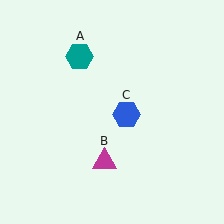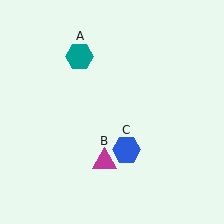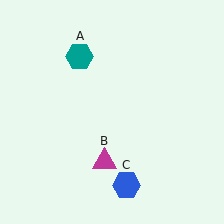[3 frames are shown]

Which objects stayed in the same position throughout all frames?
Teal hexagon (object A) and magenta triangle (object B) remained stationary.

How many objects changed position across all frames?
1 object changed position: blue hexagon (object C).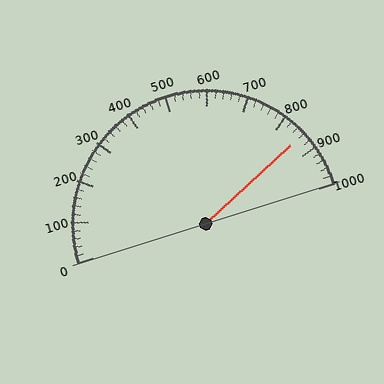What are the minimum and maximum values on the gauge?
The gauge ranges from 0 to 1000.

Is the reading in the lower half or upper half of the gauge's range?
The reading is in the upper half of the range (0 to 1000).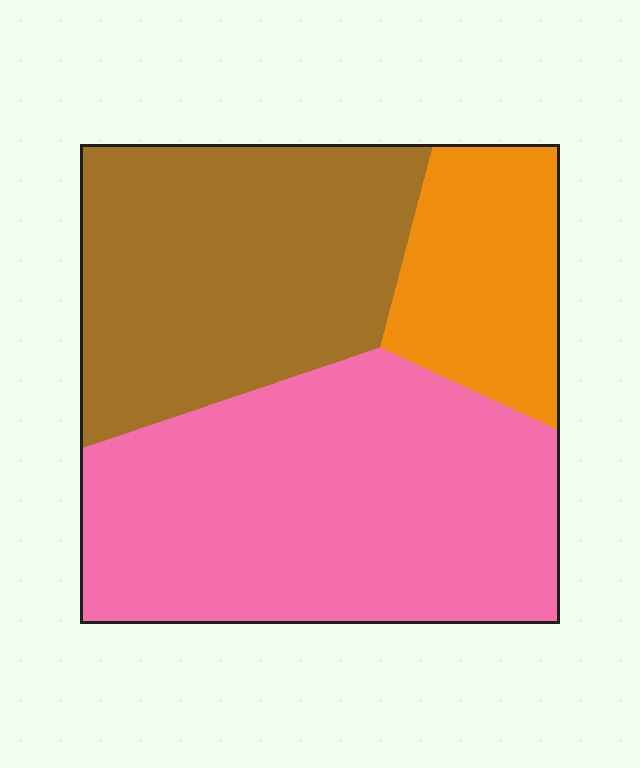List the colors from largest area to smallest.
From largest to smallest: pink, brown, orange.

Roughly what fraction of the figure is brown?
Brown covers around 35% of the figure.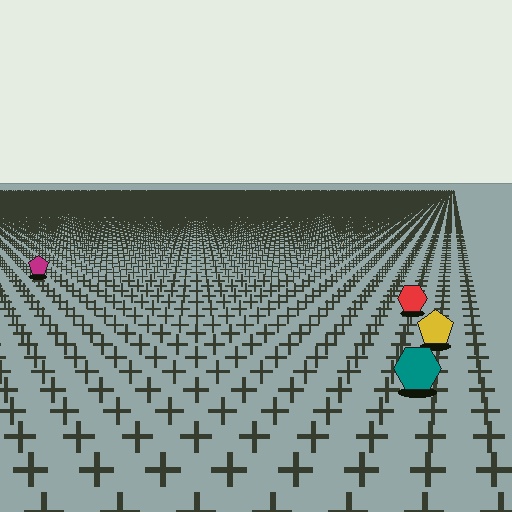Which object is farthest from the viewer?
The magenta pentagon is farthest from the viewer. It appears smaller and the ground texture around it is denser.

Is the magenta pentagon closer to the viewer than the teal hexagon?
No. The teal hexagon is closer — you can tell from the texture gradient: the ground texture is coarser near it.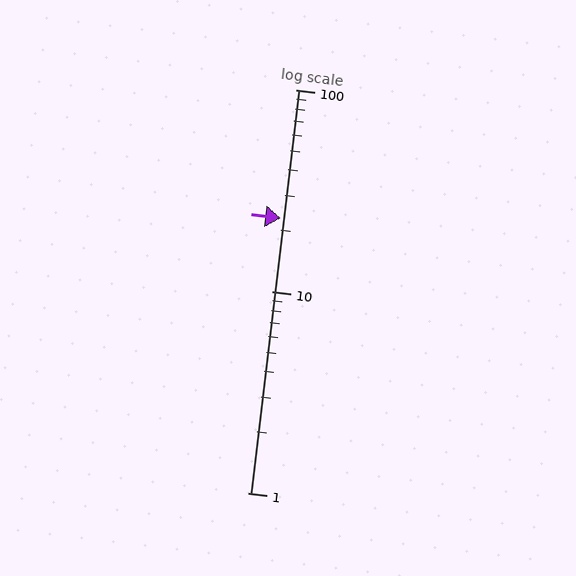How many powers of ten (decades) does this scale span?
The scale spans 2 decades, from 1 to 100.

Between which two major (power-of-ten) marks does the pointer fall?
The pointer is between 10 and 100.